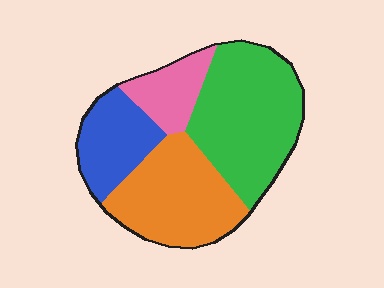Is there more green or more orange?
Green.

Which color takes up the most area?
Green, at roughly 40%.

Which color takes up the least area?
Pink, at roughly 15%.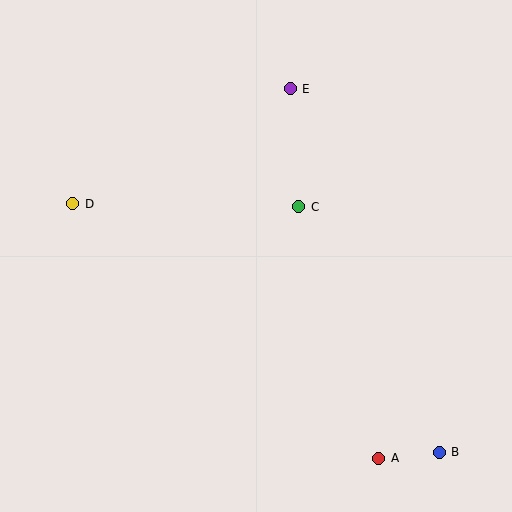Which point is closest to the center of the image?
Point C at (299, 207) is closest to the center.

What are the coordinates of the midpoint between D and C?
The midpoint between D and C is at (186, 205).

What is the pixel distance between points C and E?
The distance between C and E is 118 pixels.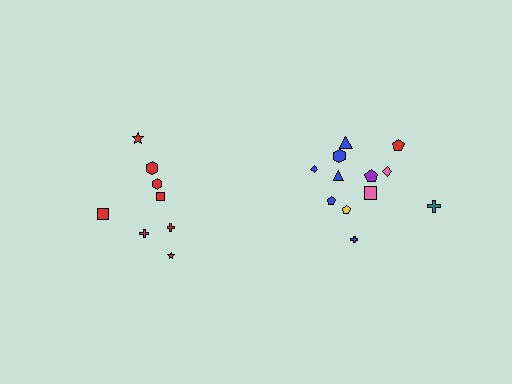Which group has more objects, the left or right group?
The right group.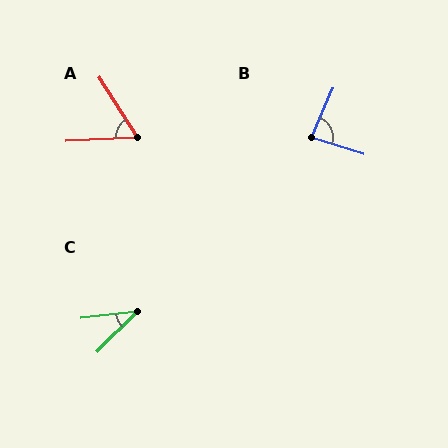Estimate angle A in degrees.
Approximately 60 degrees.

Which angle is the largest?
B, at approximately 84 degrees.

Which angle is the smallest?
C, at approximately 38 degrees.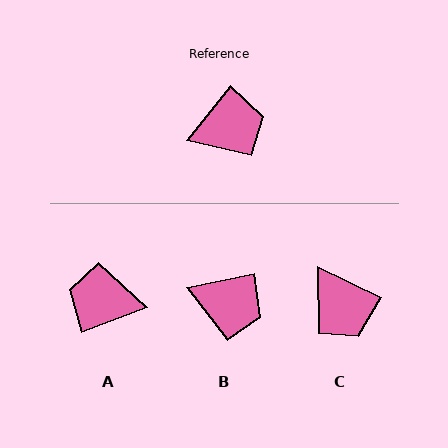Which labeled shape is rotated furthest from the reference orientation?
A, about 150 degrees away.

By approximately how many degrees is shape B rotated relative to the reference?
Approximately 39 degrees clockwise.